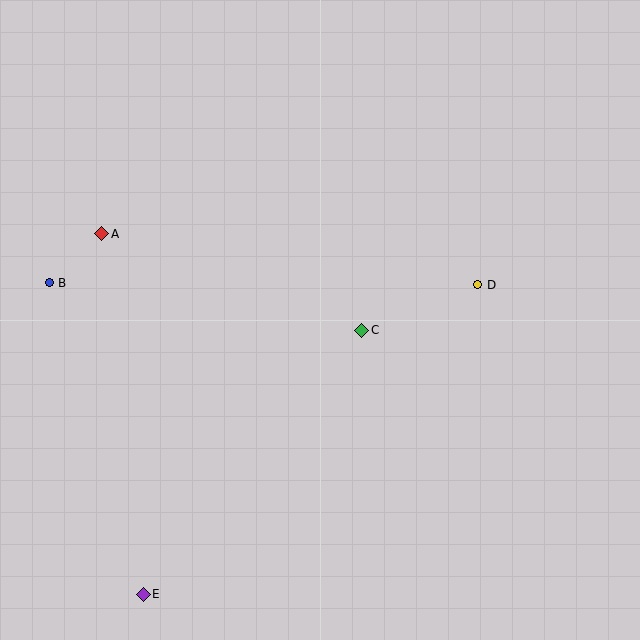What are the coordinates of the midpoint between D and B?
The midpoint between D and B is at (264, 284).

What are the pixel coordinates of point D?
Point D is at (478, 285).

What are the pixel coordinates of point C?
Point C is at (362, 330).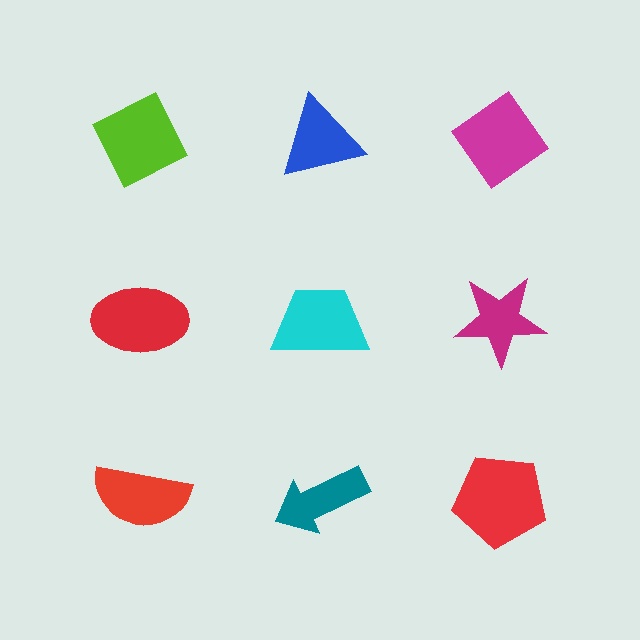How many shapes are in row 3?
3 shapes.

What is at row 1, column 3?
A magenta diamond.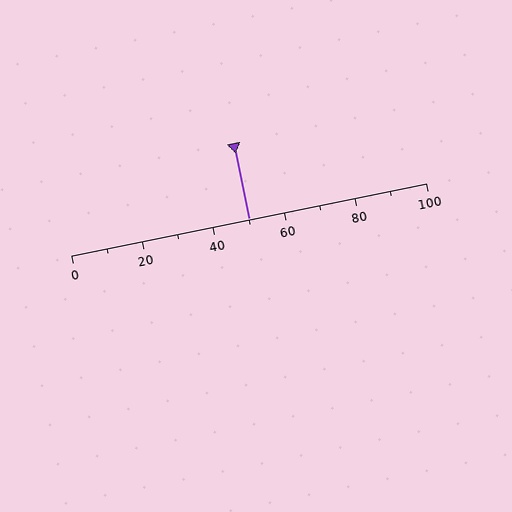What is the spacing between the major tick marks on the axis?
The major ticks are spaced 20 apart.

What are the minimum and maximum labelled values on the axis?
The axis runs from 0 to 100.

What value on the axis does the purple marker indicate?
The marker indicates approximately 50.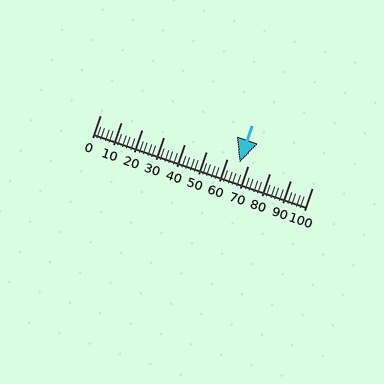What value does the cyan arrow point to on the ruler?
The cyan arrow points to approximately 66.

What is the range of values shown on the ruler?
The ruler shows values from 0 to 100.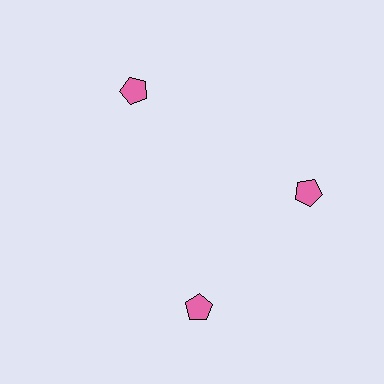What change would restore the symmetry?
The symmetry would be restored by rotating it back into even spacing with its neighbors so that all 3 pentagons sit at equal angles and equal distance from the center.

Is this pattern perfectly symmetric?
No. The 3 pink pentagons are arranged in a ring, but one element near the 7 o'clock position is rotated out of alignment along the ring, breaking the 3-fold rotational symmetry.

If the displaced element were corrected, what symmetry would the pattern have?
It would have 3-fold rotational symmetry — the pattern would map onto itself every 120 degrees.